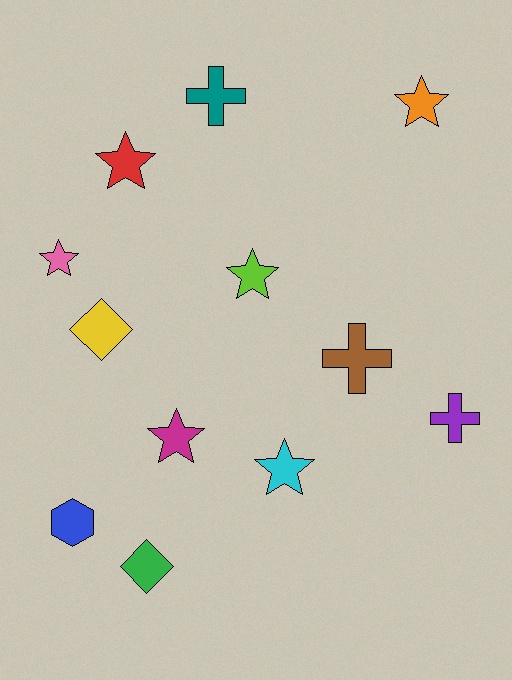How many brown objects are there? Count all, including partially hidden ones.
There is 1 brown object.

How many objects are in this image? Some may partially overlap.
There are 12 objects.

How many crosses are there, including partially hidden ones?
There are 3 crosses.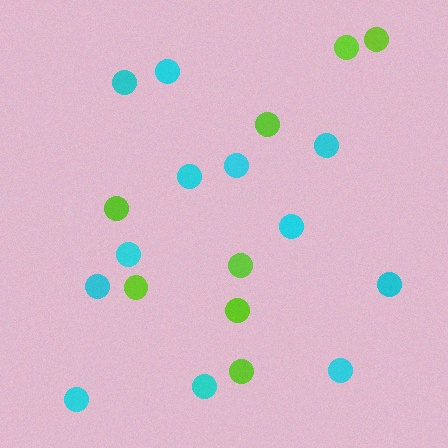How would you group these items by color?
There are 2 groups: one group of lime circles (8) and one group of cyan circles (12).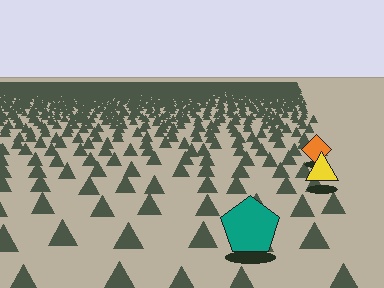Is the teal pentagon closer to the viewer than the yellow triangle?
Yes. The teal pentagon is closer — you can tell from the texture gradient: the ground texture is coarser near it.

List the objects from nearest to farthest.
From nearest to farthest: the teal pentagon, the yellow triangle, the orange diamond.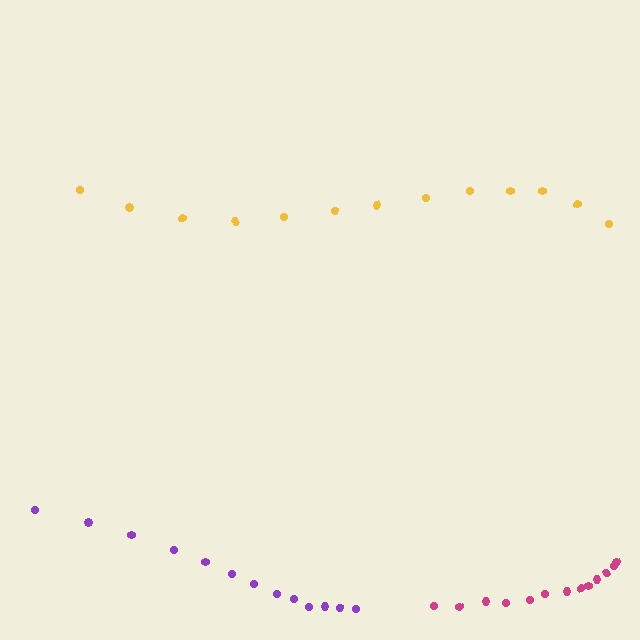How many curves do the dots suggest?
There are 3 distinct paths.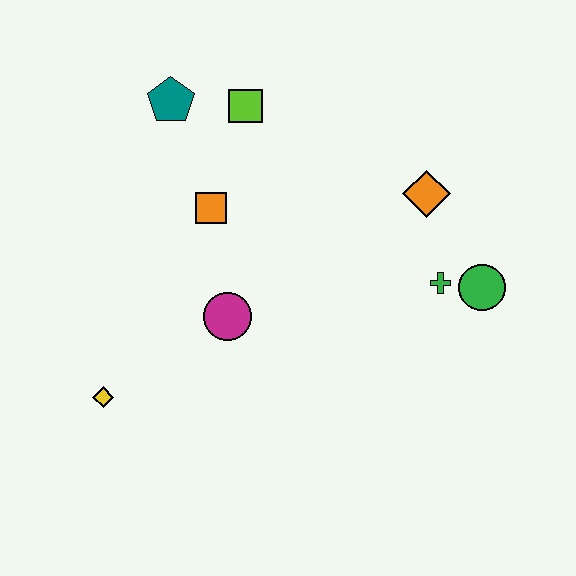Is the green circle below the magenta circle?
No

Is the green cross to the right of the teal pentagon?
Yes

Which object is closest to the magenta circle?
The orange square is closest to the magenta circle.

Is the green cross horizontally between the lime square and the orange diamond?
No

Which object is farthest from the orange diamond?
The yellow diamond is farthest from the orange diamond.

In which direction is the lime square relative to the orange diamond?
The lime square is to the left of the orange diamond.